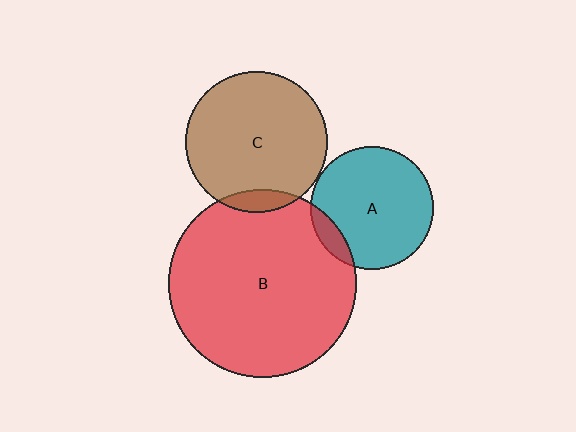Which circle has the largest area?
Circle B (red).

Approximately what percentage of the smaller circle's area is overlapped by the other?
Approximately 10%.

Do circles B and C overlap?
Yes.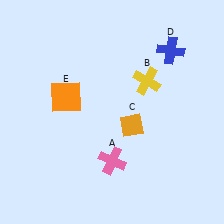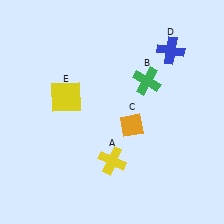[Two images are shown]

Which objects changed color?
A changed from pink to yellow. B changed from yellow to green. E changed from orange to yellow.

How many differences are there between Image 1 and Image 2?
There are 3 differences between the two images.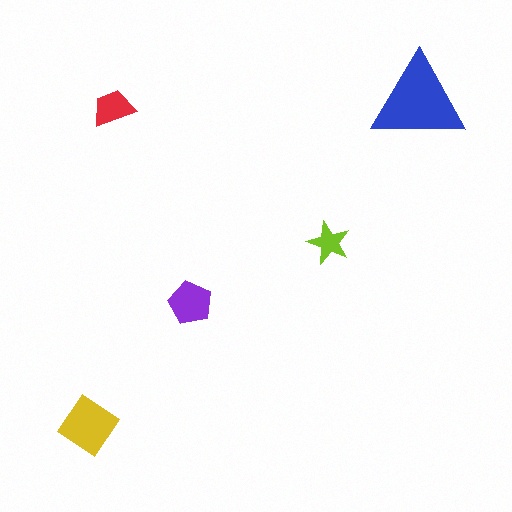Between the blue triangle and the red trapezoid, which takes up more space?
The blue triangle.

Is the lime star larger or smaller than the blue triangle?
Smaller.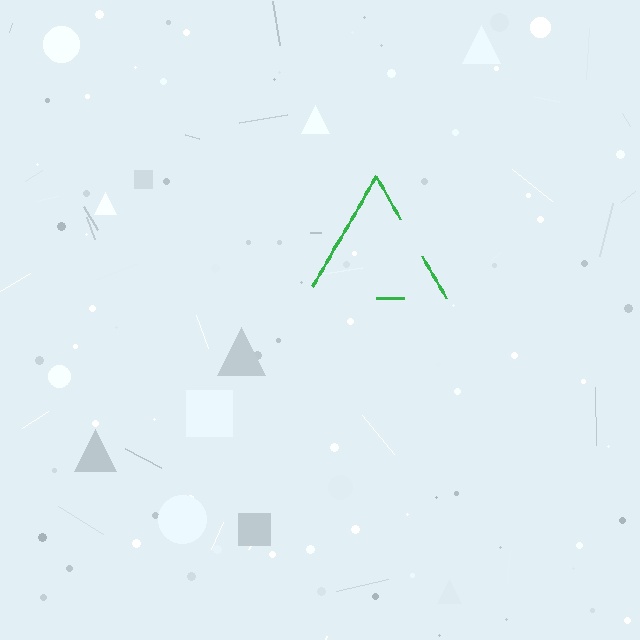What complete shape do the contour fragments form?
The contour fragments form a triangle.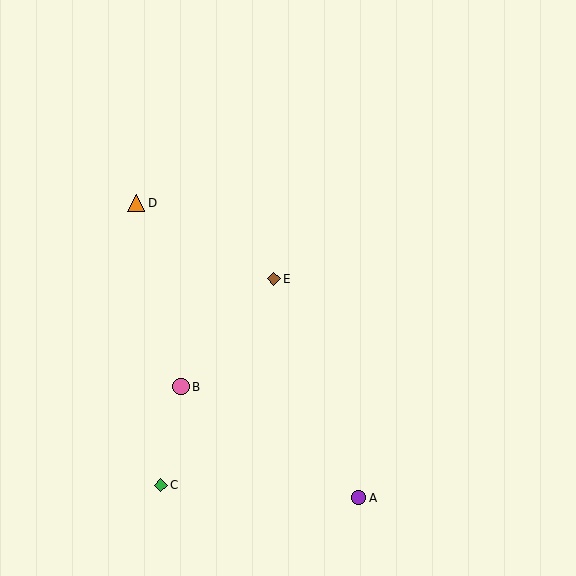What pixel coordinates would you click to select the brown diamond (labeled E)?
Click at (274, 279) to select the brown diamond E.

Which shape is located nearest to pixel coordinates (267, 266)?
The brown diamond (labeled E) at (274, 279) is nearest to that location.